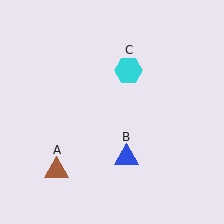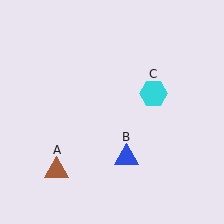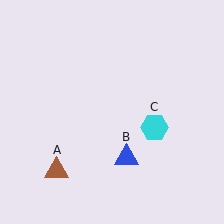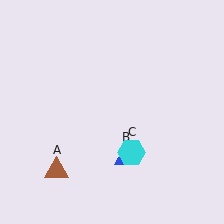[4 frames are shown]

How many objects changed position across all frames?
1 object changed position: cyan hexagon (object C).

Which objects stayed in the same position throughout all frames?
Brown triangle (object A) and blue triangle (object B) remained stationary.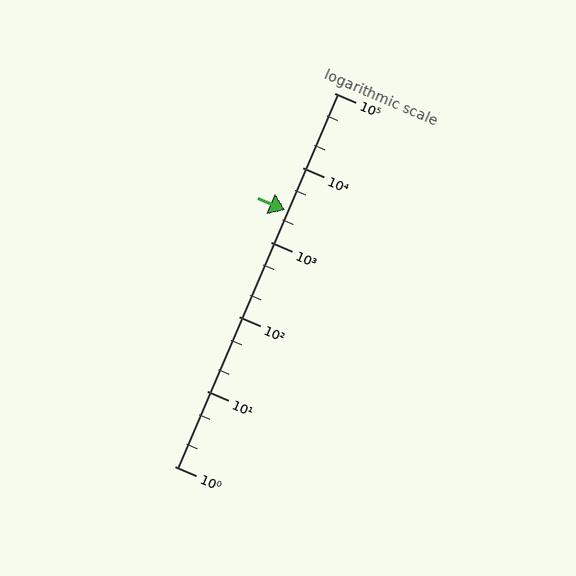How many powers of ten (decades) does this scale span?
The scale spans 5 decades, from 1 to 100000.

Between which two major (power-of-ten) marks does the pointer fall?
The pointer is between 1000 and 10000.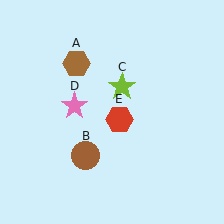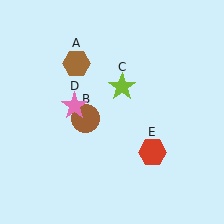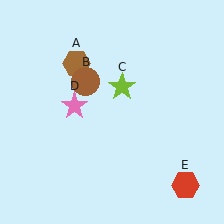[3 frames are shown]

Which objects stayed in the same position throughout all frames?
Brown hexagon (object A) and lime star (object C) and pink star (object D) remained stationary.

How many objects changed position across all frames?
2 objects changed position: brown circle (object B), red hexagon (object E).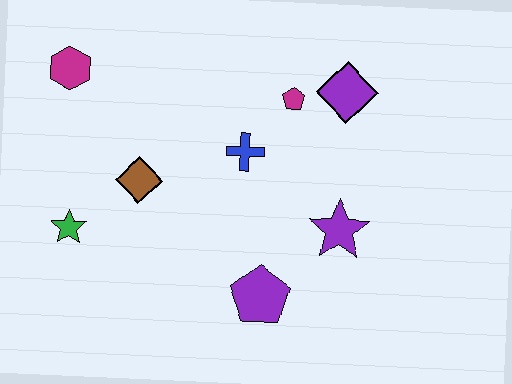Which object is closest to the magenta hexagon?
The brown diamond is closest to the magenta hexagon.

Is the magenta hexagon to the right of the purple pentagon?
No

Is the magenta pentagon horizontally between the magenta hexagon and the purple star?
Yes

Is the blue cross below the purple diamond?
Yes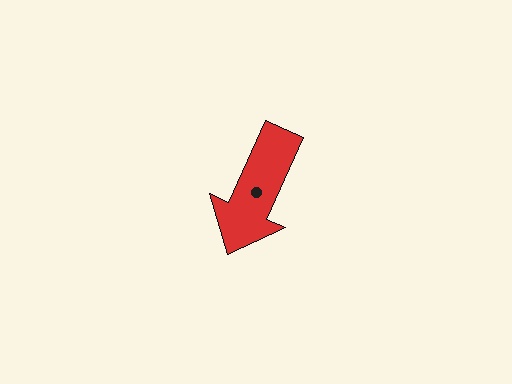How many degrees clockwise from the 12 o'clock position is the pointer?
Approximately 204 degrees.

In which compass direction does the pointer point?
Southwest.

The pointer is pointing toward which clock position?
Roughly 7 o'clock.